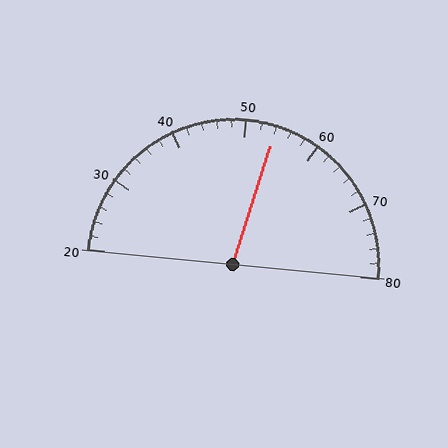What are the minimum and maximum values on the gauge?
The gauge ranges from 20 to 80.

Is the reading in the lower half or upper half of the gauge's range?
The reading is in the upper half of the range (20 to 80).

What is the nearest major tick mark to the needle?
The nearest major tick mark is 50.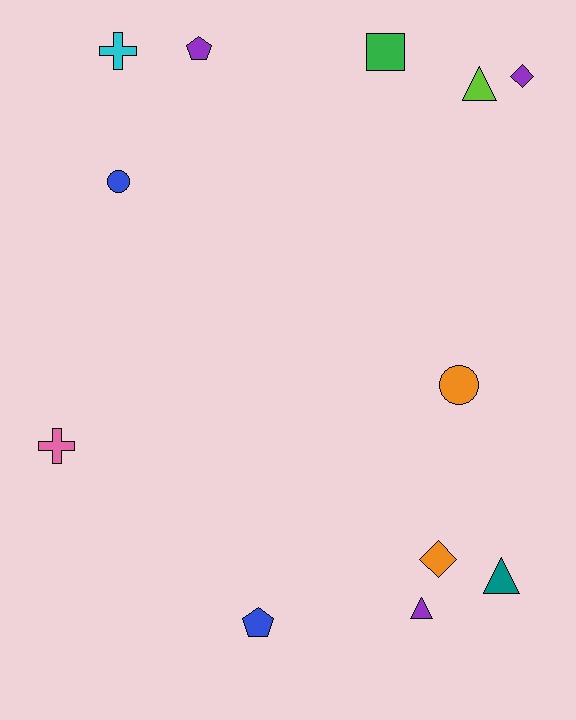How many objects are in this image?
There are 12 objects.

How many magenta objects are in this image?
There are no magenta objects.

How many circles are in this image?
There are 2 circles.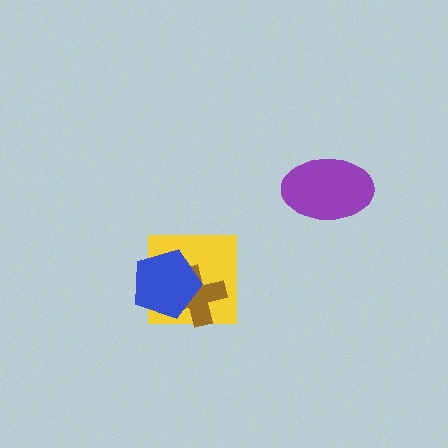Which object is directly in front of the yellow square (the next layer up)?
The brown cross is directly in front of the yellow square.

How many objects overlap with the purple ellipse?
0 objects overlap with the purple ellipse.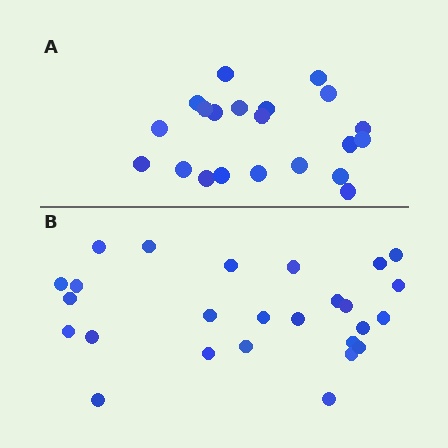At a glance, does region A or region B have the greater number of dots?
Region B (the bottom region) has more dots.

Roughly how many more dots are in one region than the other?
Region B has about 5 more dots than region A.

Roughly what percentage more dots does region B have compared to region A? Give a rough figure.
About 25% more.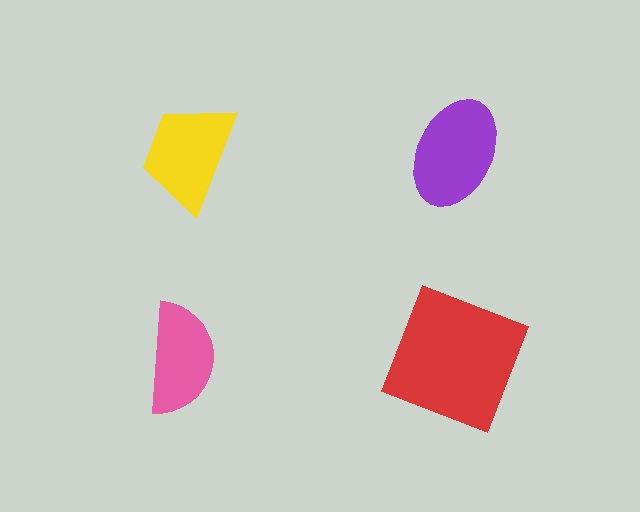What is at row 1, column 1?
A yellow trapezoid.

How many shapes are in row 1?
2 shapes.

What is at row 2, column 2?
A red square.